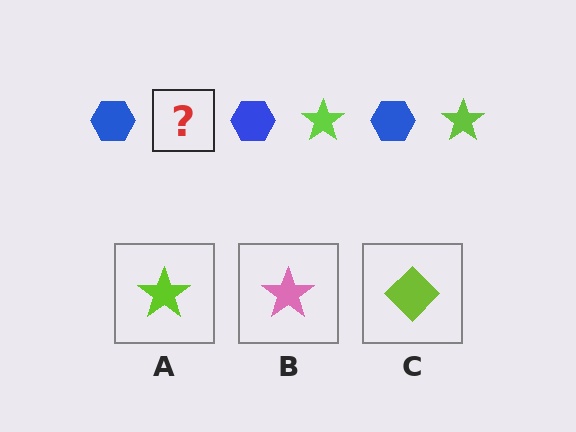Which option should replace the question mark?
Option A.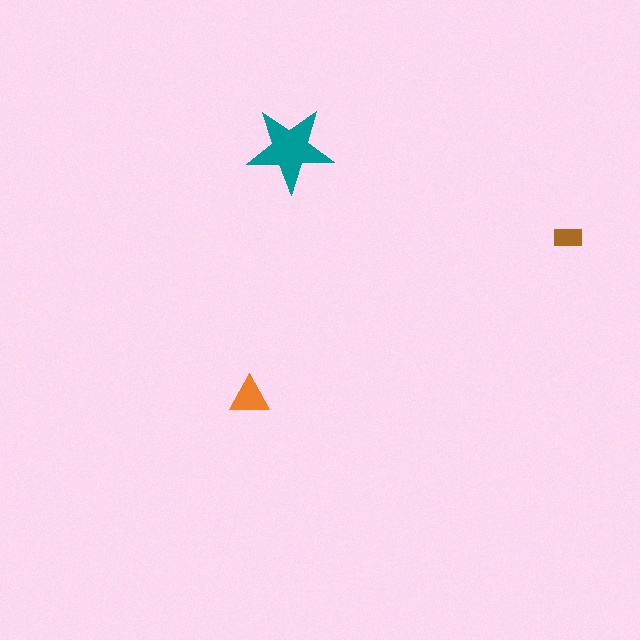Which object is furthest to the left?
The orange triangle is leftmost.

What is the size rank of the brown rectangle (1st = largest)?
3rd.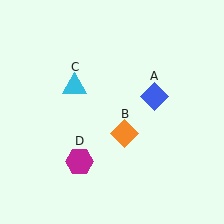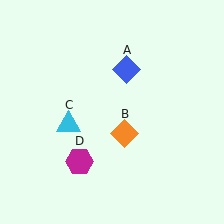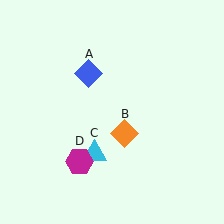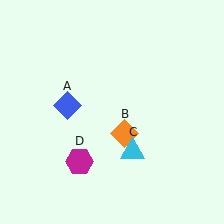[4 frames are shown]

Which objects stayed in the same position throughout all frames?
Orange diamond (object B) and magenta hexagon (object D) remained stationary.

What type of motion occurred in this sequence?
The blue diamond (object A), cyan triangle (object C) rotated counterclockwise around the center of the scene.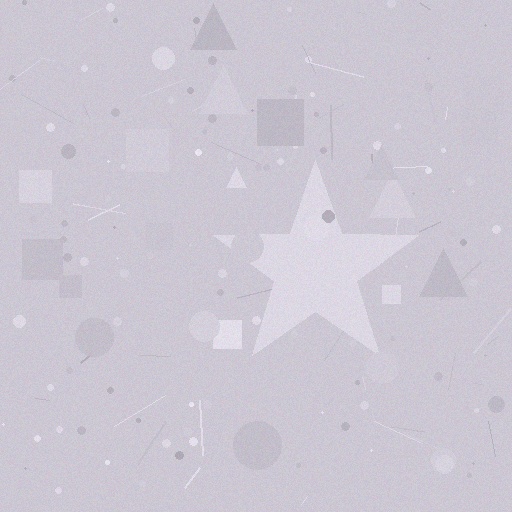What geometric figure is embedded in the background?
A star is embedded in the background.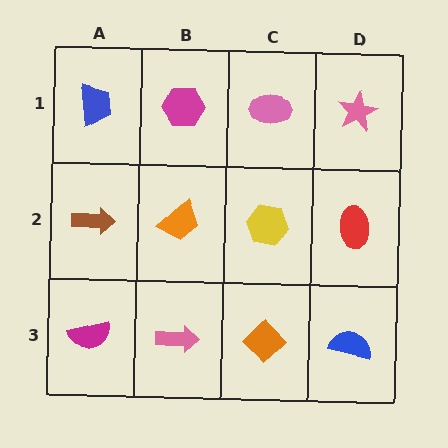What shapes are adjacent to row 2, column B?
A magenta hexagon (row 1, column B), a pink arrow (row 3, column B), a brown arrow (row 2, column A), a yellow hexagon (row 2, column C).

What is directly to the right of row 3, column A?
A pink arrow.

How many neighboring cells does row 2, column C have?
4.